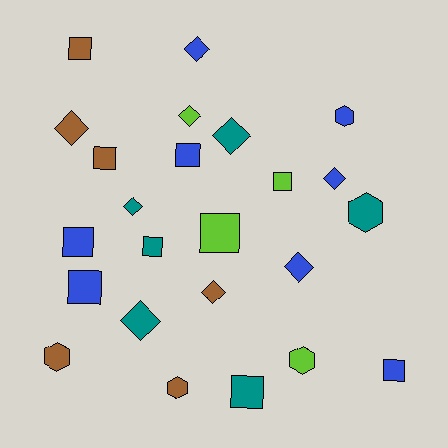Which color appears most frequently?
Blue, with 8 objects.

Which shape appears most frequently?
Square, with 10 objects.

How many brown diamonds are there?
There are 2 brown diamonds.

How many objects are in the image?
There are 24 objects.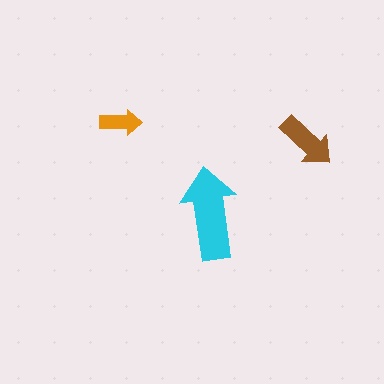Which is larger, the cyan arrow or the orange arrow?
The cyan one.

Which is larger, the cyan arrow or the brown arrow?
The cyan one.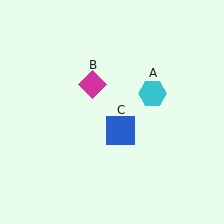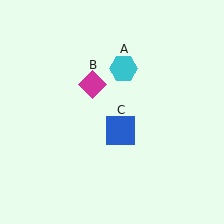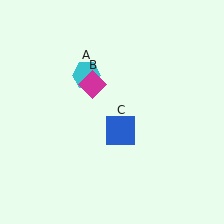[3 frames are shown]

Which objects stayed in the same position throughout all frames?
Magenta diamond (object B) and blue square (object C) remained stationary.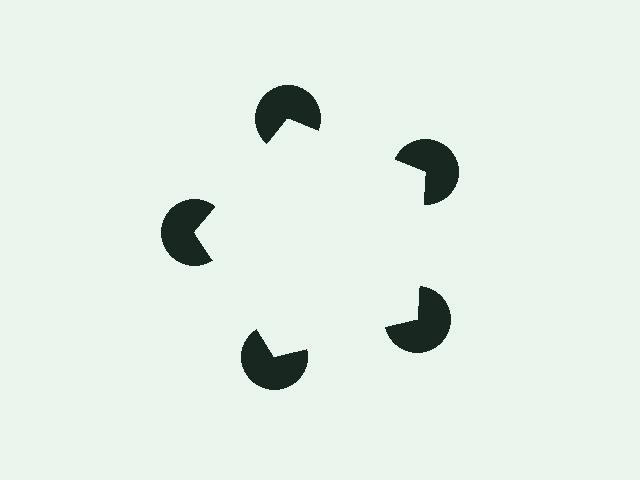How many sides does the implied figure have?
5 sides.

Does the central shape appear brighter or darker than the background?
It typically appears slightly brighter than the background, even though no actual brightness change is drawn.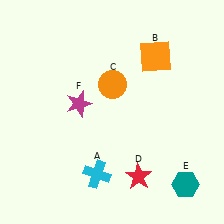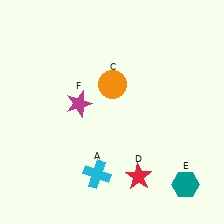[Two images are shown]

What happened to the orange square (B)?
The orange square (B) was removed in Image 2. It was in the top-right area of Image 1.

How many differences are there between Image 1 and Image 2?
There is 1 difference between the two images.